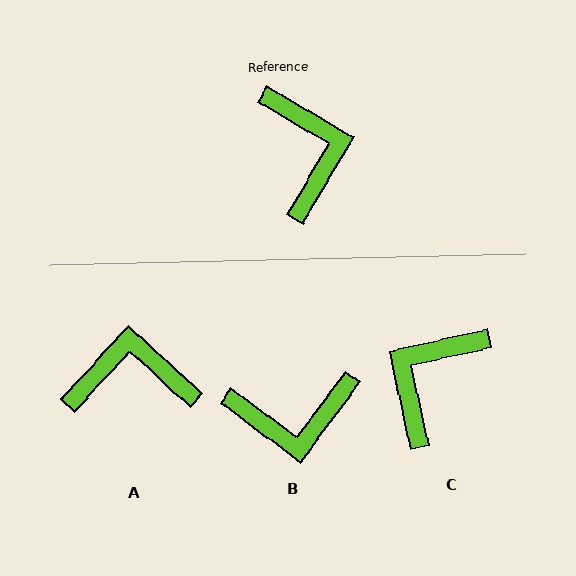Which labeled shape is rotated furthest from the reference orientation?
C, about 133 degrees away.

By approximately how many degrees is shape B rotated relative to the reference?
Approximately 96 degrees clockwise.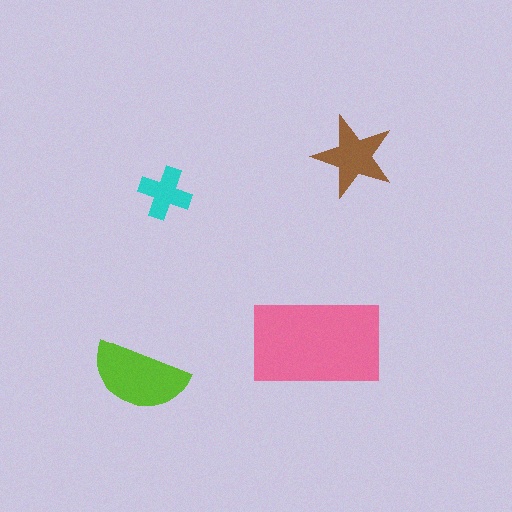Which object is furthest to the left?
The lime semicircle is leftmost.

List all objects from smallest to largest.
The cyan cross, the brown star, the lime semicircle, the pink rectangle.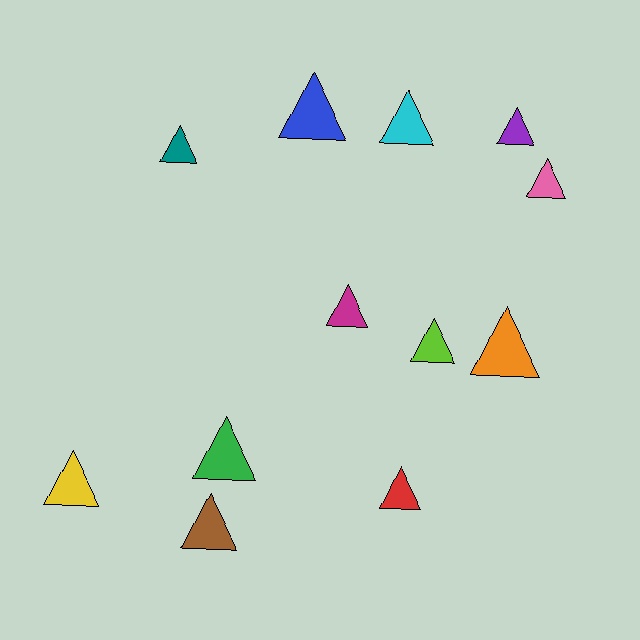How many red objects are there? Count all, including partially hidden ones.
There is 1 red object.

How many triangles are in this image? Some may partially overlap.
There are 12 triangles.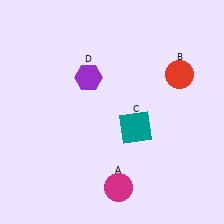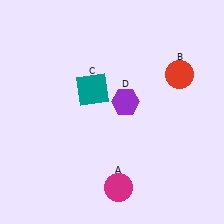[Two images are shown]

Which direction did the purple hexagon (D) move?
The purple hexagon (D) moved right.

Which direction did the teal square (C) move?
The teal square (C) moved left.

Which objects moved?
The objects that moved are: the teal square (C), the purple hexagon (D).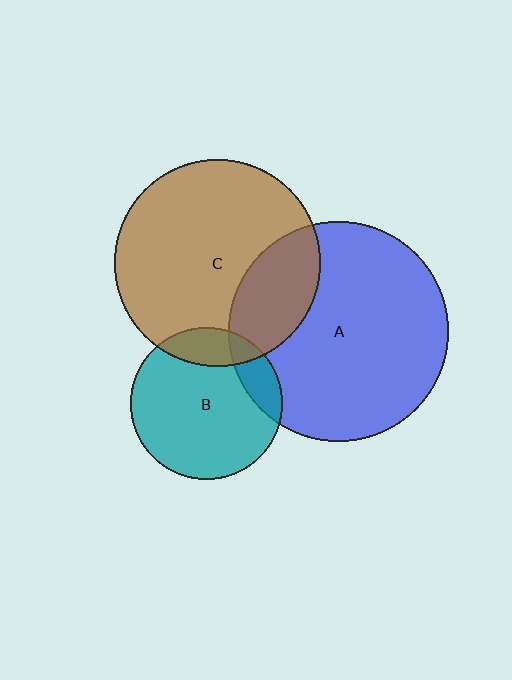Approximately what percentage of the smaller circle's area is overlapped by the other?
Approximately 15%.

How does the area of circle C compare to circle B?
Approximately 1.9 times.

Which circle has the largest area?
Circle A (blue).